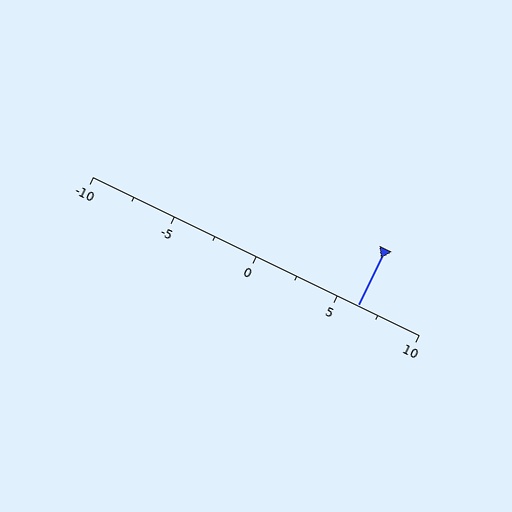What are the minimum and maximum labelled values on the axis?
The axis runs from -10 to 10.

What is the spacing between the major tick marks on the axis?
The major ticks are spaced 5 apart.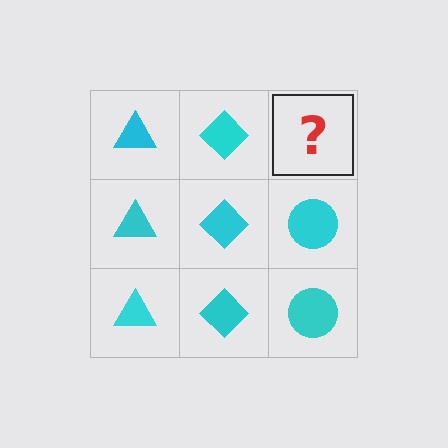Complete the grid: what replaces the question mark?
The question mark should be replaced with a cyan circle.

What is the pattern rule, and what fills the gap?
The rule is that each column has a consistent shape. The gap should be filled with a cyan circle.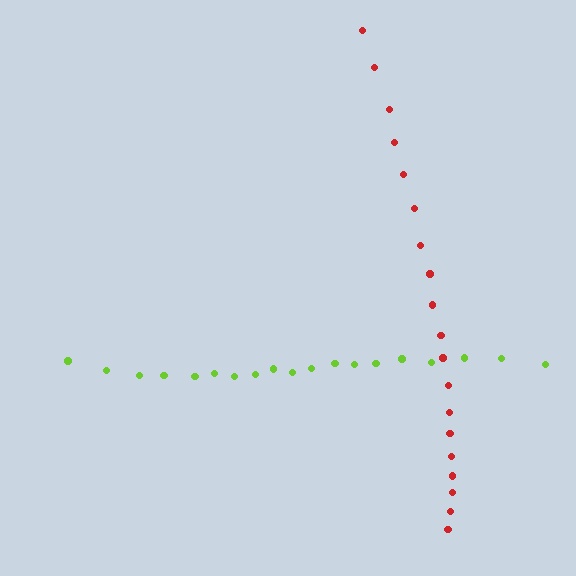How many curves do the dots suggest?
There are 2 distinct paths.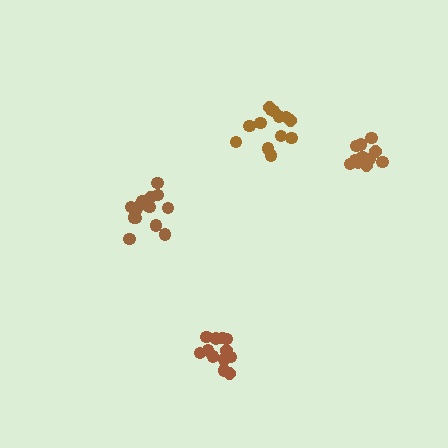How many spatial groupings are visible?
There are 4 spatial groupings.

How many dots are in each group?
Group 1: 12 dots, Group 2: 13 dots, Group 3: 15 dots, Group 4: 13 dots (53 total).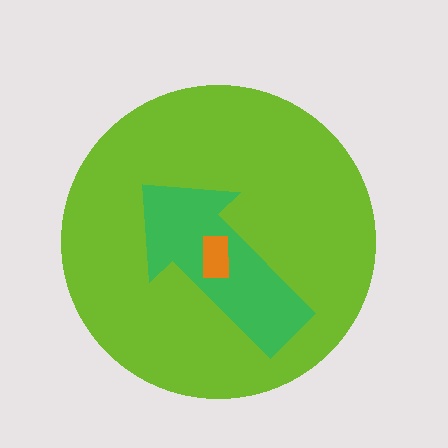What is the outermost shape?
The lime circle.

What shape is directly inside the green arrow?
The orange rectangle.